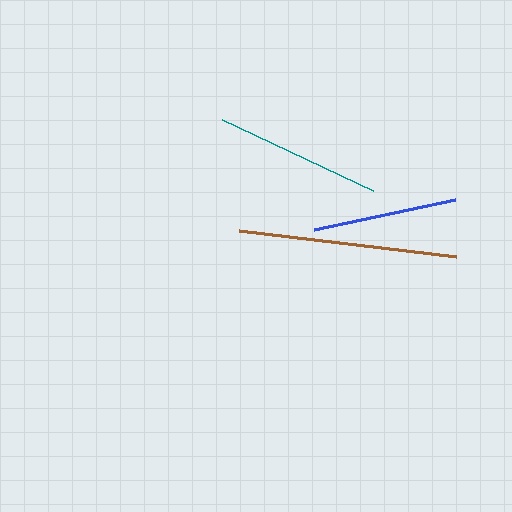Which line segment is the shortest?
The blue line is the shortest at approximately 144 pixels.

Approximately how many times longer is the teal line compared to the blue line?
The teal line is approximately 1.2 times the length of the blue line.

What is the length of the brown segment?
The brown segment is approximately 219 pixels long.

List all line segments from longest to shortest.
From longest to shortest: brown, teal, blue.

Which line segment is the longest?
The brown line is the longest at approximately 219 pixels.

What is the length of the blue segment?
The blue segment is approximately 144 pixels long.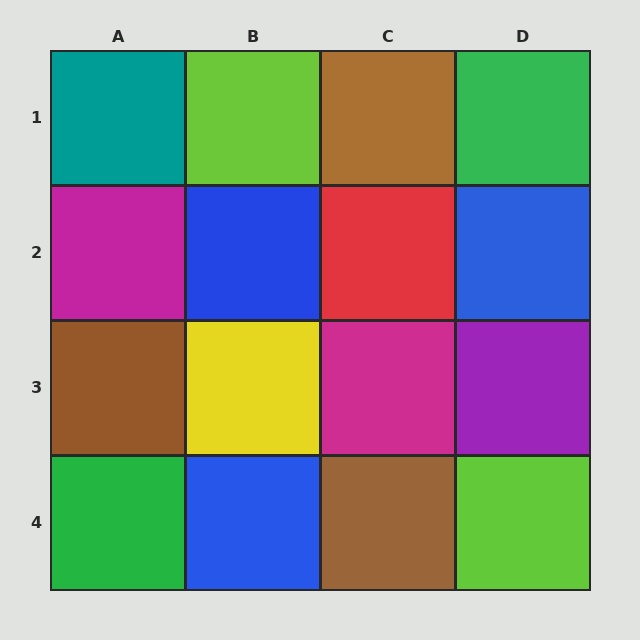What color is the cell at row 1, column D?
Green.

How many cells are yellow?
1 cell is yellow.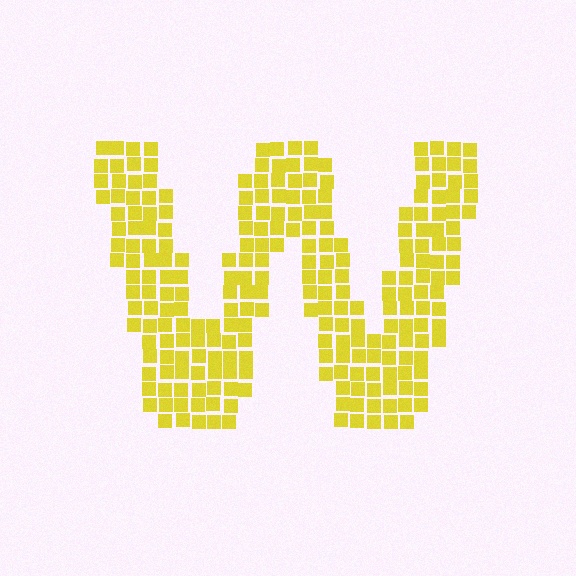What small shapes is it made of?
It is made of small squares.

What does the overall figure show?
The overall figure shows the letter W.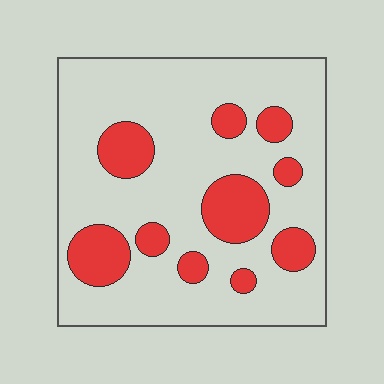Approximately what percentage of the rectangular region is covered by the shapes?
Approximately 20%.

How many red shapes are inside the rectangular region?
10.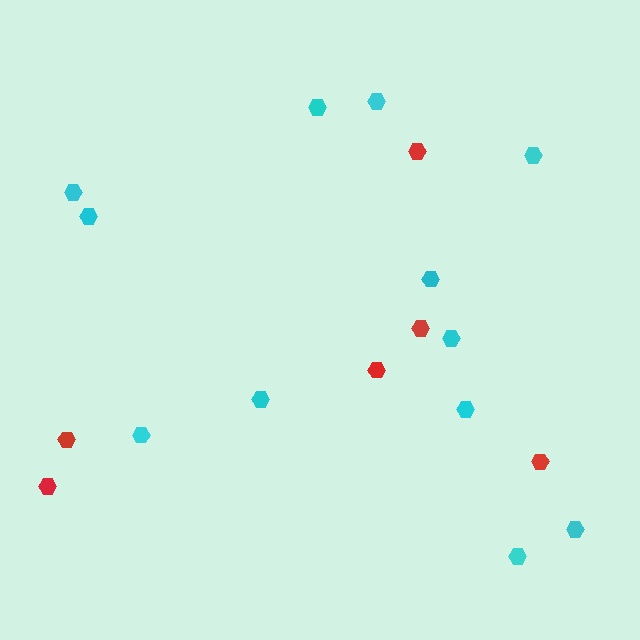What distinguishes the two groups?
There are 2 groups: one group of cyan hexagons (12) and one group of red hexagons (6).